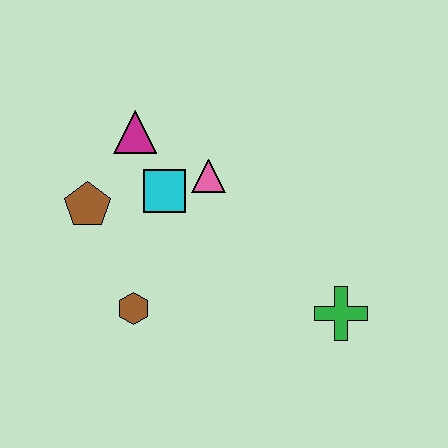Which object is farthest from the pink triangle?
The green cross is farthest from the pink triangle.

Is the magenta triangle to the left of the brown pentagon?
No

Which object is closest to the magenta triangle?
The cyan square is closest to the magenta triangle.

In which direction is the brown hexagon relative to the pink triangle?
The brown hexagon is below the pink triangle.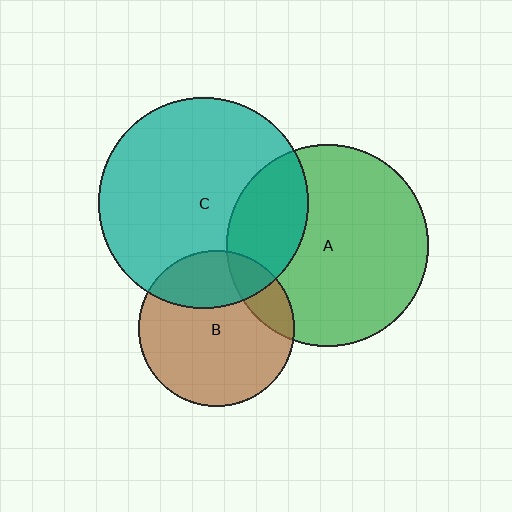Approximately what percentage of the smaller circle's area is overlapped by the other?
Approximately 25%.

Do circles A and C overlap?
Yes.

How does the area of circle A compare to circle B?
Approximately 1.7 times.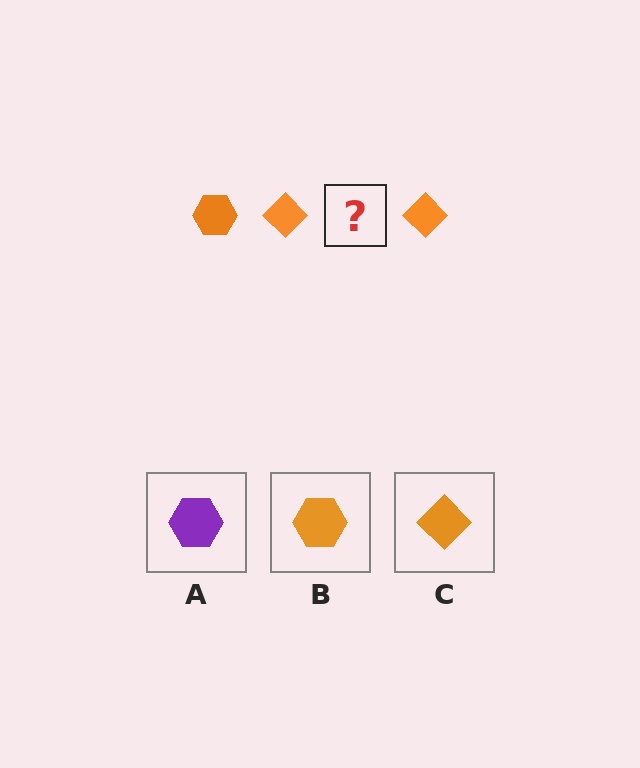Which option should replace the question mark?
Option B.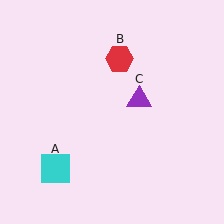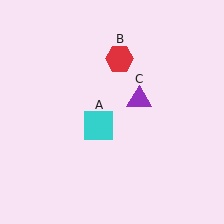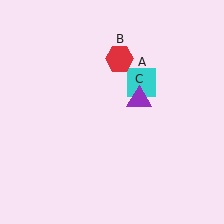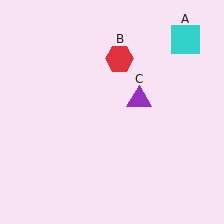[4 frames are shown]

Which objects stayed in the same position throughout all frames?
Red hexagon (object B) and purple triangle (object C) remained stationary.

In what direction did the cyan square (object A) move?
The cyan square (object A) moved up and to the right.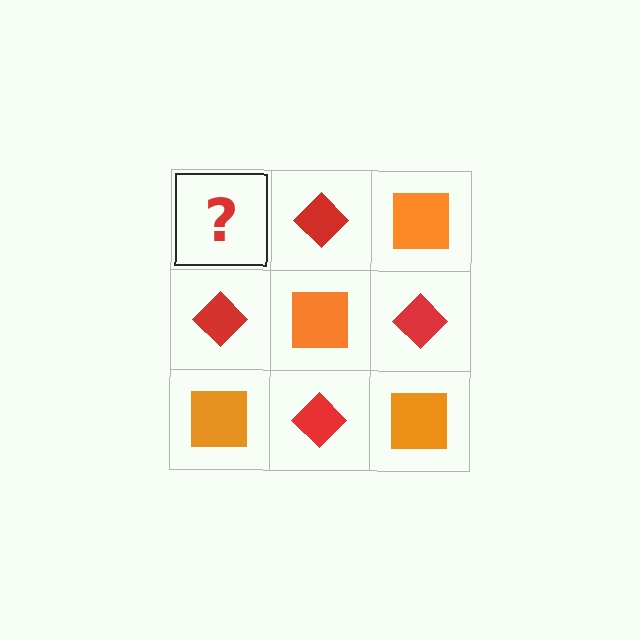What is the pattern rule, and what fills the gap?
The rule is that it alternates orange square and red diamond in a checkerboard pattern. The gap should be filled with an orange square.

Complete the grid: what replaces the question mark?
The question mark should be replaced with an orange square.